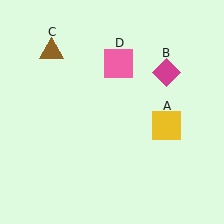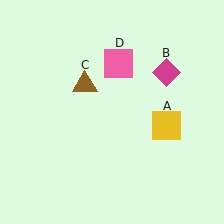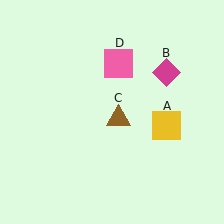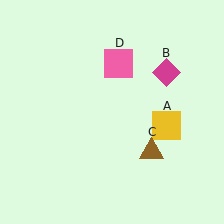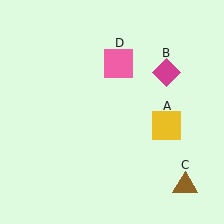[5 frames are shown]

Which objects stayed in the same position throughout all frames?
Yellow square (object A) and magenta diamond (object B) and pink square (object D) remained stationary.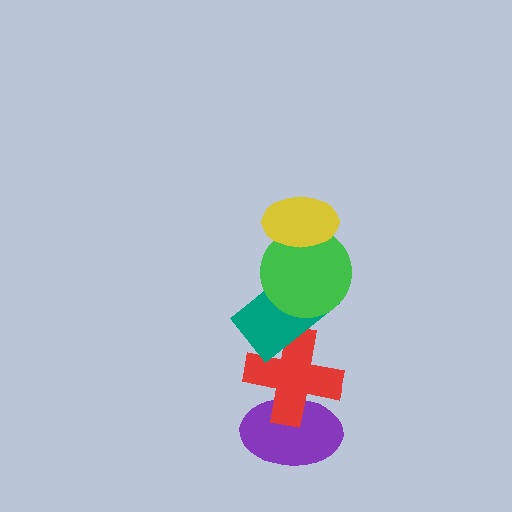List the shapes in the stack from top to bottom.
From top to bottom: the yellow ellipse, the green circle, the teal rectangle, the red cross, the purple ellipse.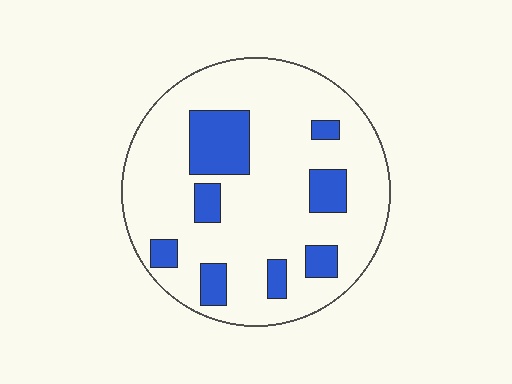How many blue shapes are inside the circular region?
8.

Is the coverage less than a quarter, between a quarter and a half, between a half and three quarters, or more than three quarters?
Less than a quarter.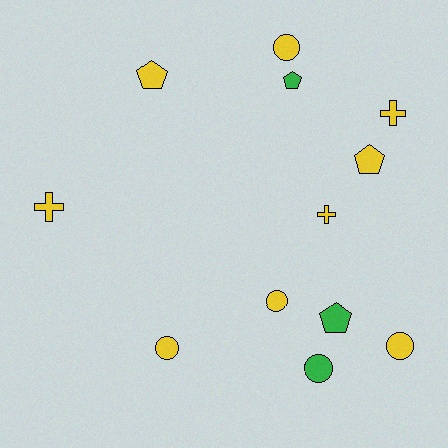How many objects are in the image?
There are 12 objects.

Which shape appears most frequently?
Circle, with 5 objects.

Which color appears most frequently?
Yellow, with 9 objects.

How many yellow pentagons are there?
There are 2 yellow pentagons.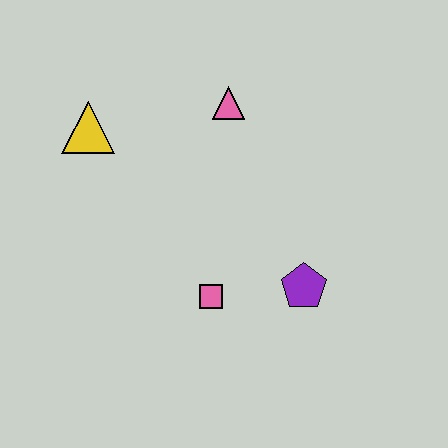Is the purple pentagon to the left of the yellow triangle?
No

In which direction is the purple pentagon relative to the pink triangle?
The purple pentagon is below the pink triangle.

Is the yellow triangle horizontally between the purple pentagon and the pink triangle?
No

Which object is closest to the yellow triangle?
The pink triangle is closest to the yellow triangle.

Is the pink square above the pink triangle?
No